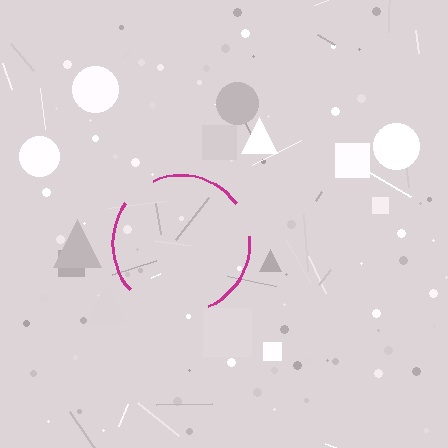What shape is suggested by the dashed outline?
The dashed outline suggests a circle.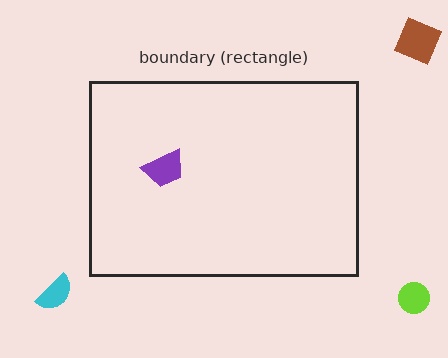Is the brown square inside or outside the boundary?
Outside.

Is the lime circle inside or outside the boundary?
Outside.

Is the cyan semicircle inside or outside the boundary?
Outside.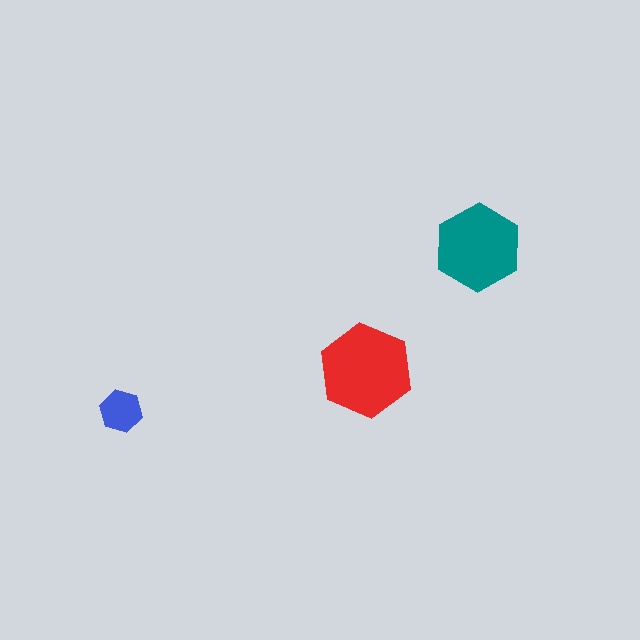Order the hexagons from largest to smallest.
the red one, the teal one, the blue one.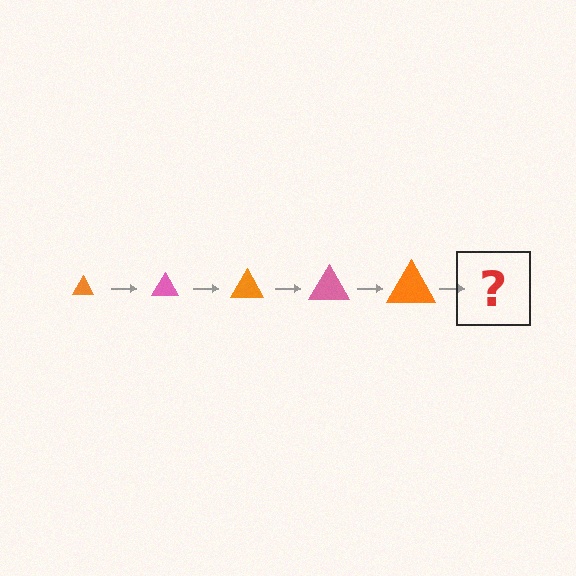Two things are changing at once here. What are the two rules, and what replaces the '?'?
The two rules are that the triangle grows larger each step and the color cycles through orange and pink. The '?' should be a pink triangle, larger than the previous one.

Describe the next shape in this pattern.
It should be a pink triangle, larger than the previous one.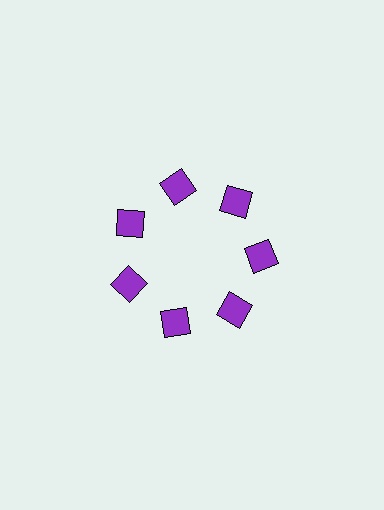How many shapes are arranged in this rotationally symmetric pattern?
There are 7 shapes, arranged in 7 groups of 1.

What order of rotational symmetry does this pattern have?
This pattern has 7-fold rotational symmetry.